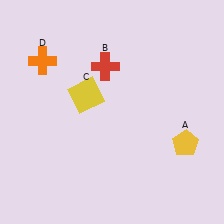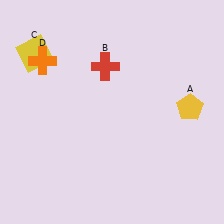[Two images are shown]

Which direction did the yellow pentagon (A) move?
The yellow pentagon (A) moved up.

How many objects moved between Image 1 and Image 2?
2 objects moved between the two images.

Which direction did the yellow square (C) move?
The yellow square (C) moved left.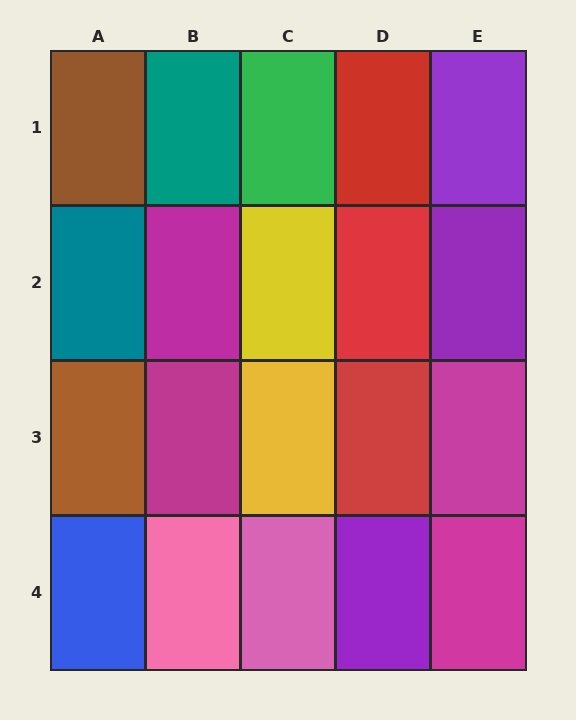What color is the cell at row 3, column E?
Magenta.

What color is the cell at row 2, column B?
Magenta.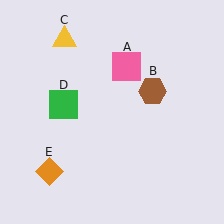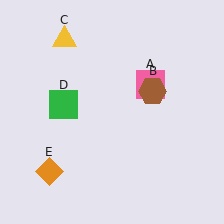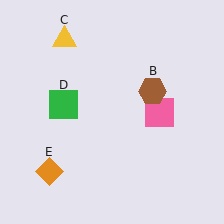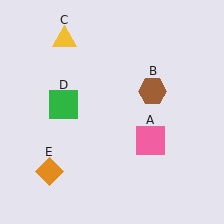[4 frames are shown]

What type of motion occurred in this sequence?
The pink square (object A) rotated clockwise around the center of the scene.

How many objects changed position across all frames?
1 object changed position: pink square (object A).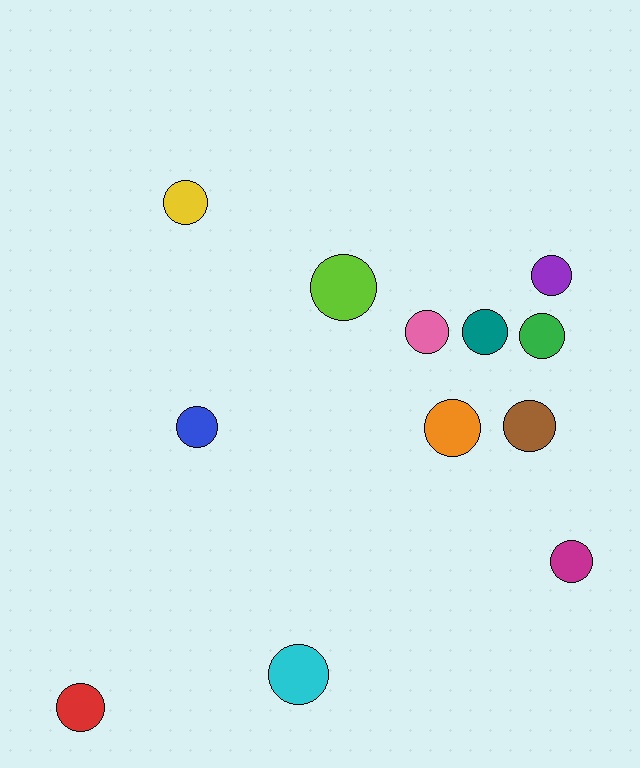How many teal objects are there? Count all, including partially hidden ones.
There is 1 teal object.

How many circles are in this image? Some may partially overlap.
There are 12 circles.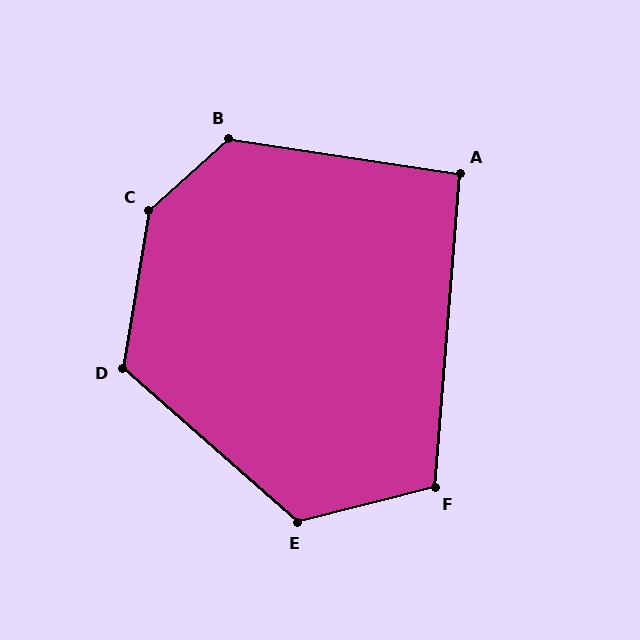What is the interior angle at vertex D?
Approximately 122 degrees (obtuse).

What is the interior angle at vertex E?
Approximately 125 degrees (obtuse).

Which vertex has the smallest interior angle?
A, at approximately 94 degrees.